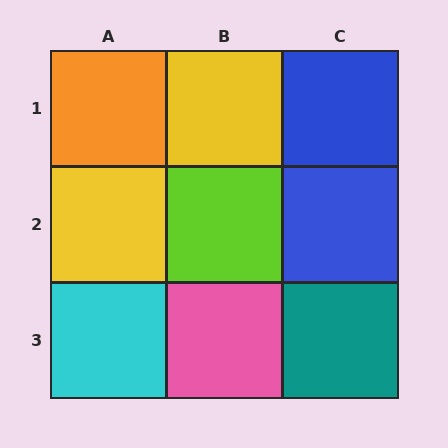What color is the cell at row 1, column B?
Yellow.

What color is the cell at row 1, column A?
Orange.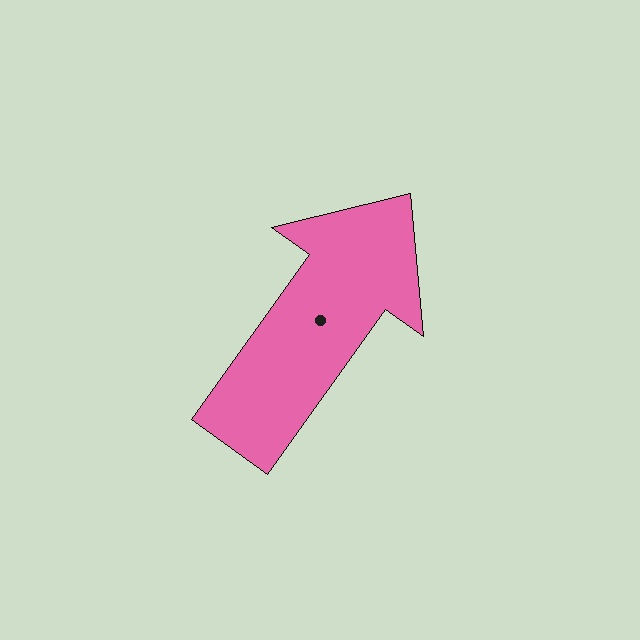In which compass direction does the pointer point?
Northeast.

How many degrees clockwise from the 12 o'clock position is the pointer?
Approximately 36 degrees.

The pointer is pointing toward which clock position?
Roughly 1 o'clock.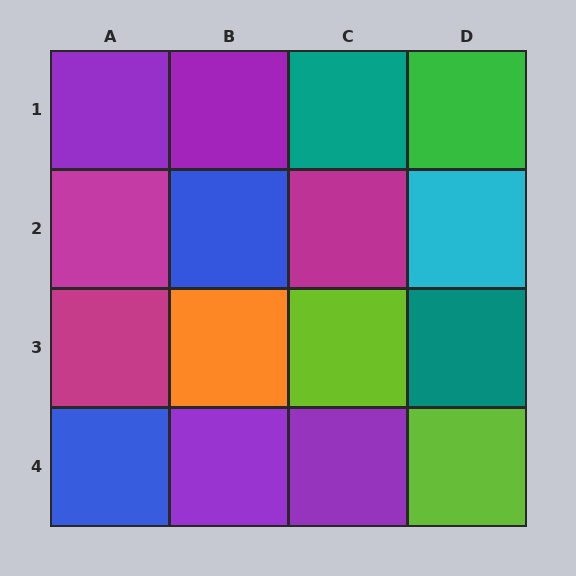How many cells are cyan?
1 cell is cyan.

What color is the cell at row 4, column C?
Purple.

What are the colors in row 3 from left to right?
Magenta, orange, lime, teal.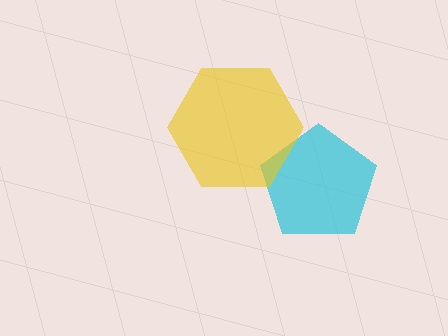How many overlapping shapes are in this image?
There are 2 overlapping shapes in the image.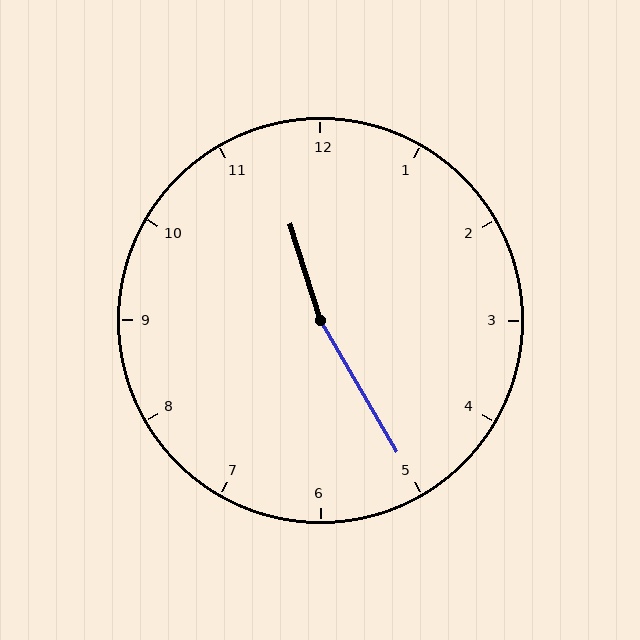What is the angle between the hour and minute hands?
Approximately 168 degrees.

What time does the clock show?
11:25.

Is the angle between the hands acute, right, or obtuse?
It is obtuse.